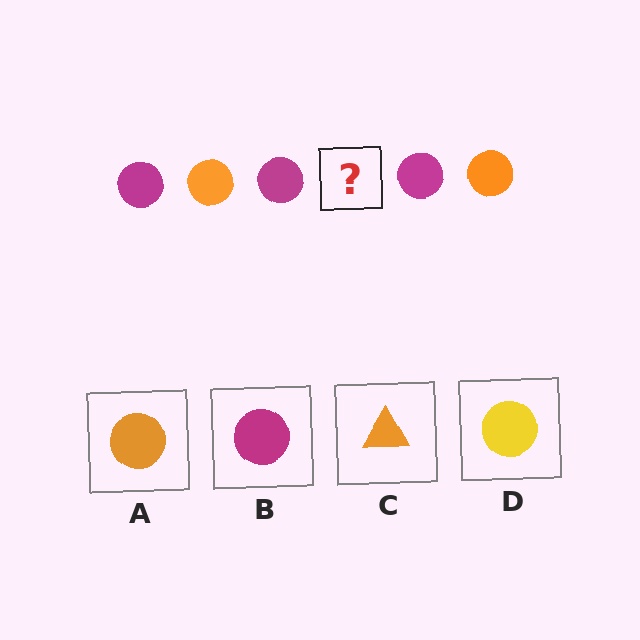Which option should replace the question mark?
Option A.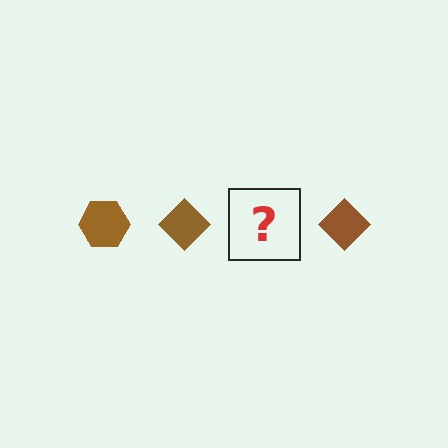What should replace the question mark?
The question mark should be replaced with a brown hexagon.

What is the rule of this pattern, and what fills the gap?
The rule is that the pattern cycles through hexagon, diamond shapes in brown. The gap should be filled with a brown hexagon.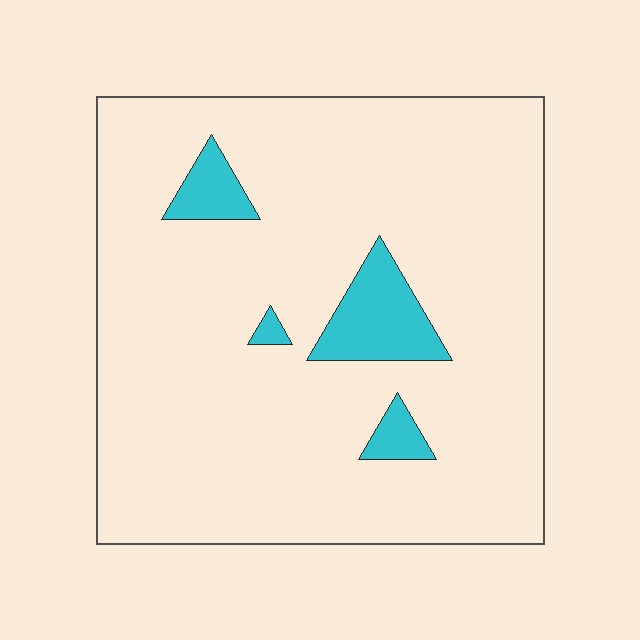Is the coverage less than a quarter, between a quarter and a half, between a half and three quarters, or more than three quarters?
Less than a quarter.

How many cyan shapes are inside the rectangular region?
4.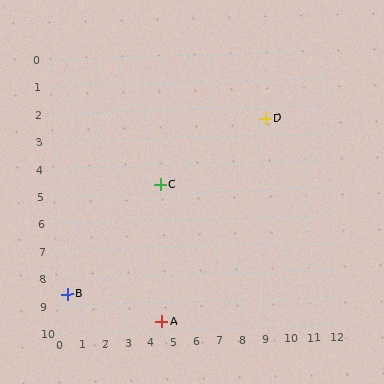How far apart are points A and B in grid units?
Points A and B are about 4.2 grid units apart.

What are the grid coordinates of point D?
Point D is at approximately (9.3, 2.4).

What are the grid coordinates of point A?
Point A is at approximately (4.5, 9.7).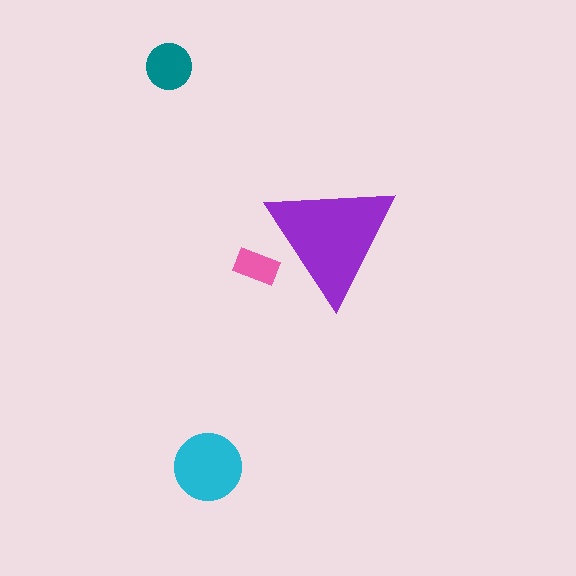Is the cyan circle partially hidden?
No, the cyan circle is fully visible.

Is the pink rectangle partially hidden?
Yes, the pink rectangle is partially hidden behind the purple triangle.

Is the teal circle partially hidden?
No, the teal circle is fully visible.